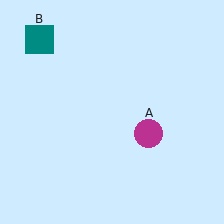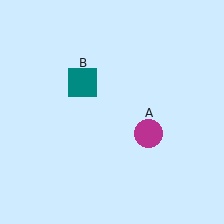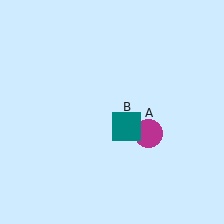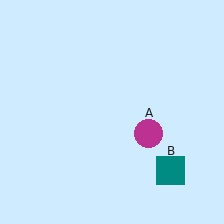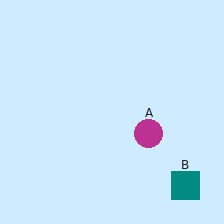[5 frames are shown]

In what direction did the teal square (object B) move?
The teal square (object B) moved down and to the right.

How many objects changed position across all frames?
1 object changed position: teal square (object B).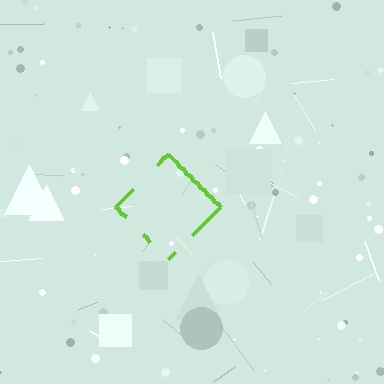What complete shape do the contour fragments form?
The contour fragments form a diamond.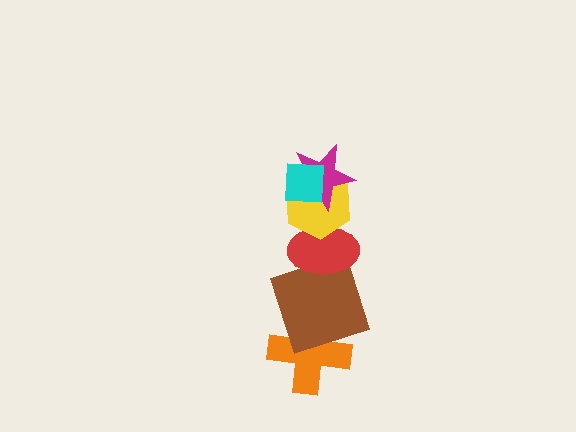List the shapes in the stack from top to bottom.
From top to bottom: the cyan square, the magenta star, the yellow hexagon, the red ellipse, the brown square, the orange cross.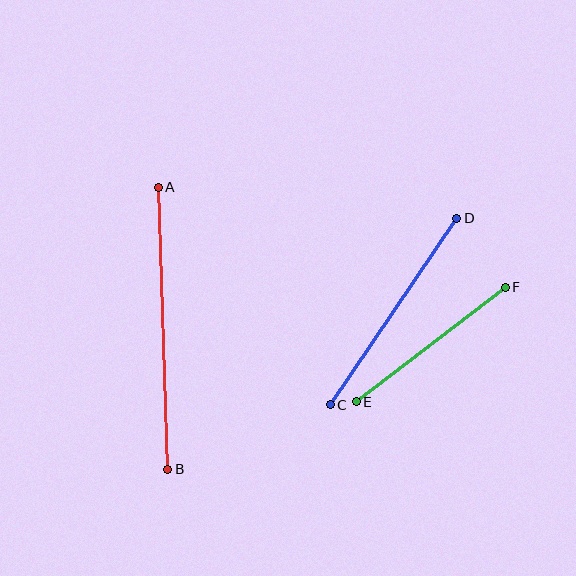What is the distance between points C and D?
The distance is approximately 226 pixels.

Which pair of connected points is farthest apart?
Points A and B are farthest apart.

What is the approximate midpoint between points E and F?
The midpoint is at approximately (431, 344) pixels.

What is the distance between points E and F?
The distance is approximately 188 pixels.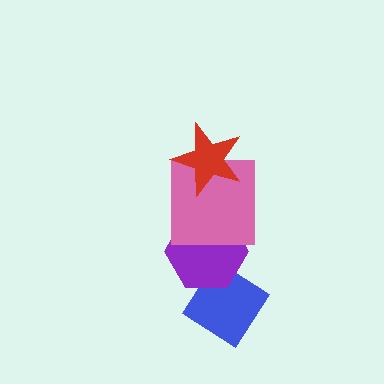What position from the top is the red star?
The red star is 1st from the top.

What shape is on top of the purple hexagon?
The pink square is on top of the purple hexagon.